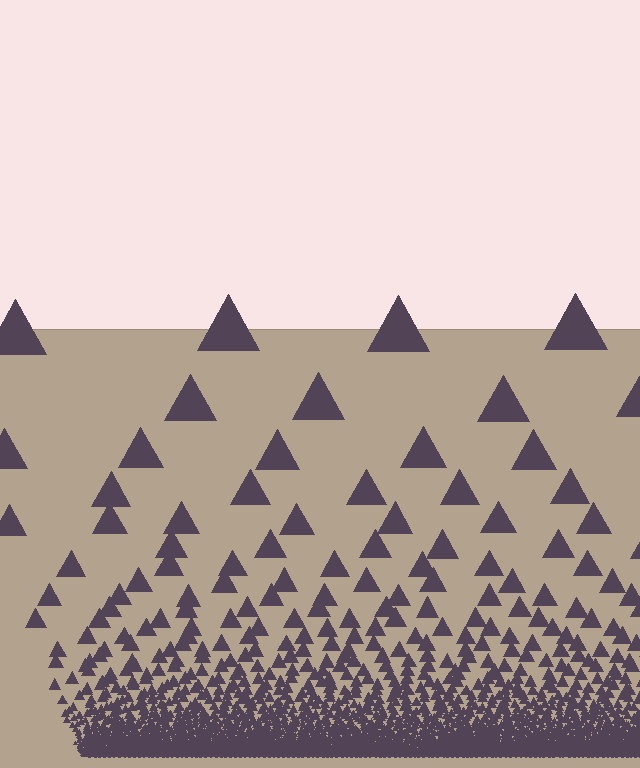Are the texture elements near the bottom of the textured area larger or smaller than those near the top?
Smaller. The gradient is inverted — elements near the bottom are smaller and denser.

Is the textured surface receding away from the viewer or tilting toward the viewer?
The surface appears to tilt toward the viewer. Texture elements get larger and sparser toward the top.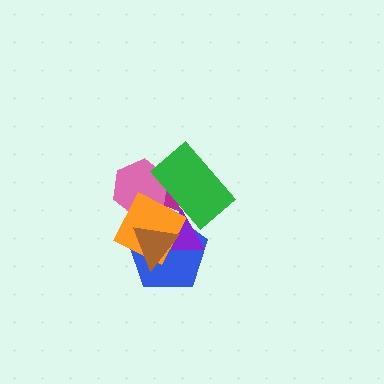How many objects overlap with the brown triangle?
4 objects overlap with the brown triangle.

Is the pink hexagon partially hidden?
Yes, it is partially covered by another shape.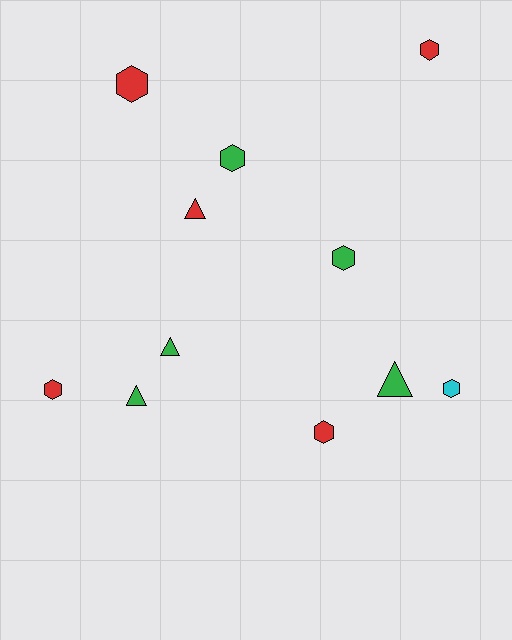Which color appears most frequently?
Red, with 5 objects.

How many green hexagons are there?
There are 2 green hexagons.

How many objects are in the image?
There are 11 objects.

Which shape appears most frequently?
Hexagon, with 7 objects.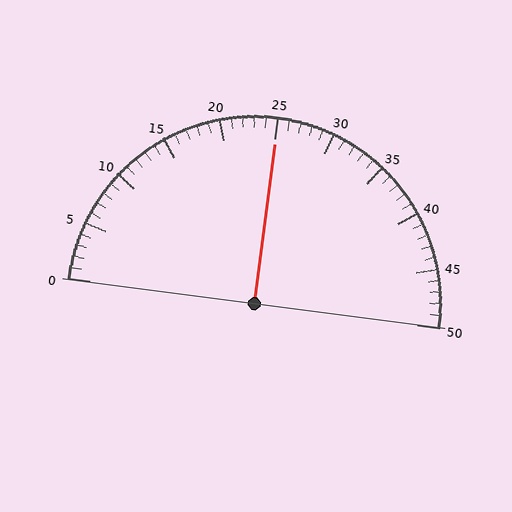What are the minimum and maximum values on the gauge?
The gauge ranges from 0 to 50.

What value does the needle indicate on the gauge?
The needle indicates approximately 25.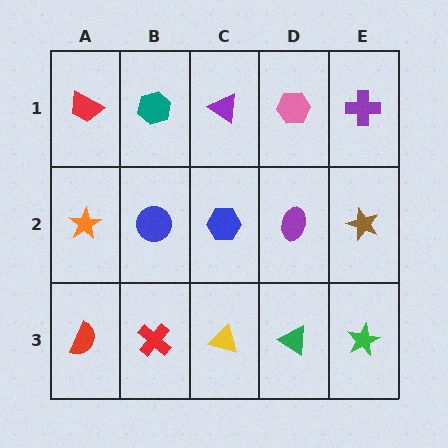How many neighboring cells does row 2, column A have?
3.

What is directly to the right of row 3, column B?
A yellow triangle.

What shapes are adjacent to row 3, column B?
A blue circle (row 2, column B), a red semicircle (row 3, column A), a yellow triangle (row 3, column C).